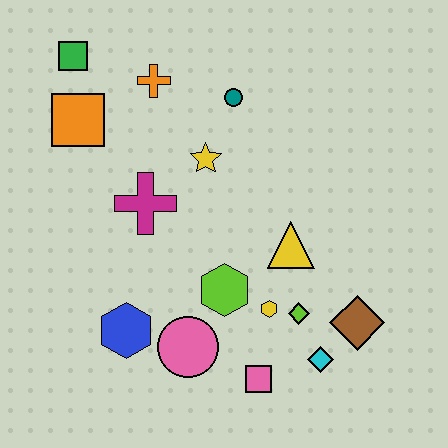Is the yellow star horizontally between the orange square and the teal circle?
Yes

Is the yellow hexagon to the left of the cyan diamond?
Yes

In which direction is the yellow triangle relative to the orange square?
The yellow triangle is to the right of the orange square.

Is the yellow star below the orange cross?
Yes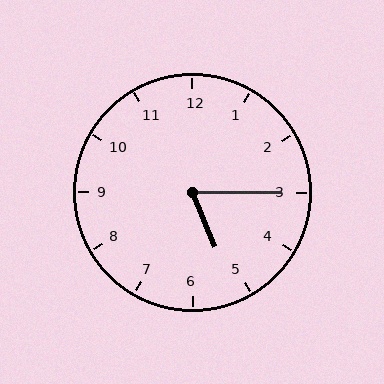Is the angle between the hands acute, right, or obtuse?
It is acute.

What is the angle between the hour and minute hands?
Approximately 68 degrees.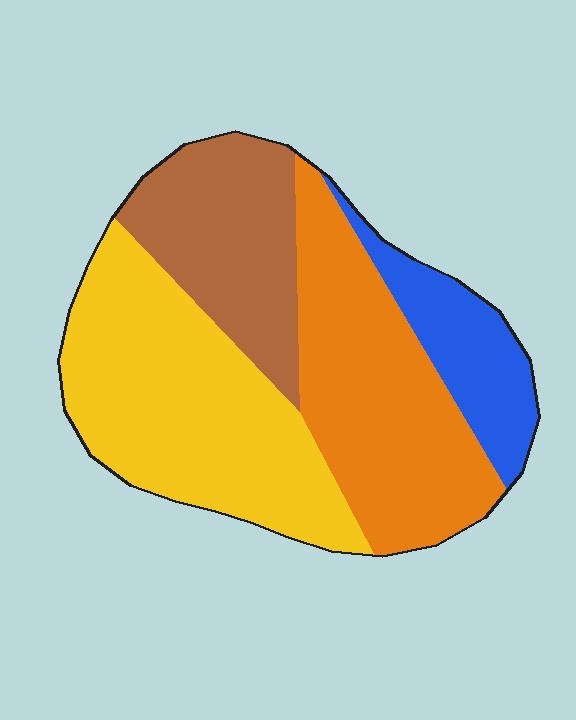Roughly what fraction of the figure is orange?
Orange takes up about one third (1/3) of the figure.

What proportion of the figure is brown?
Brown covers 21% of the figure.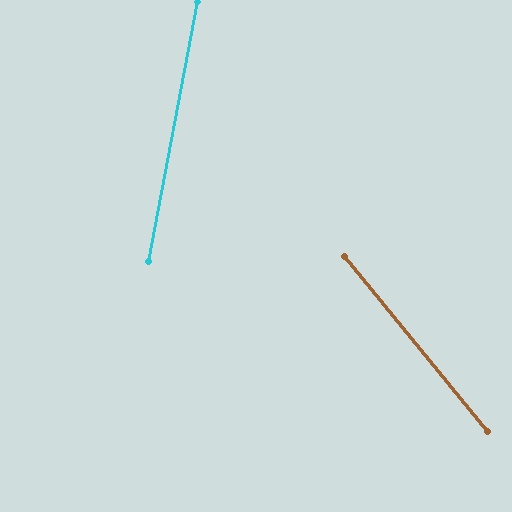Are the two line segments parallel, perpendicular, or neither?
Neither parallel nor perpendicular — they differ by about 50°.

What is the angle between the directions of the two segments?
Approximately 50 degrees.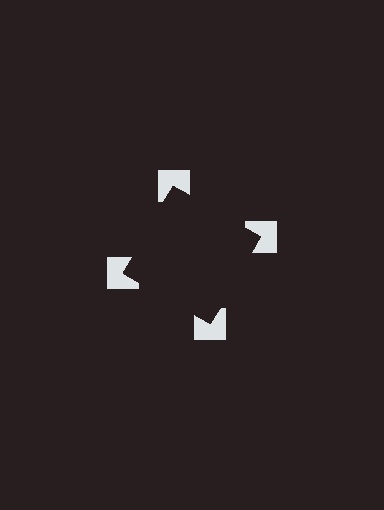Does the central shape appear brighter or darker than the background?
It typically appears slightly darker than the background, even though no actual brightness change is drawn.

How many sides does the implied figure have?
4 sides.